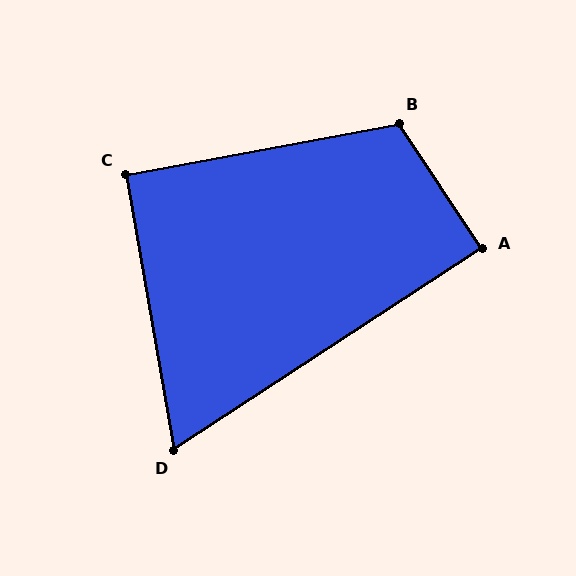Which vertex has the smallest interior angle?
D, at approximately 67 degrees.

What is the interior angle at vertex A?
Approximately 89 degrees (approximately right).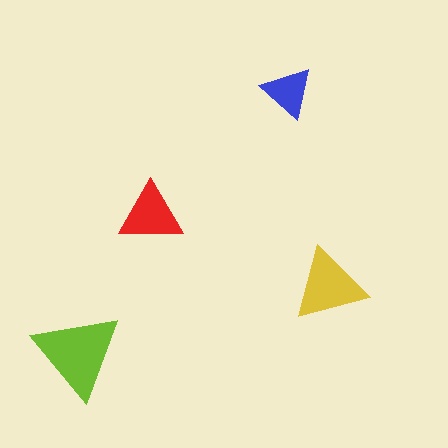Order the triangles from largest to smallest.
the lime one, the yellow one, the red one, the blue one.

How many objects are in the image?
There are 4 objects in the image.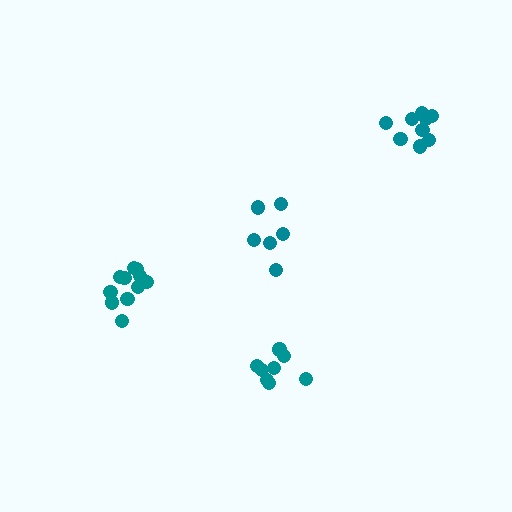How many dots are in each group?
Group 1: 11 dots, Group 2: 8 dots, Group 3: 6 dots, Group 4: 9 dots (34 total).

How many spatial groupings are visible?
There are 4 spatial groupings.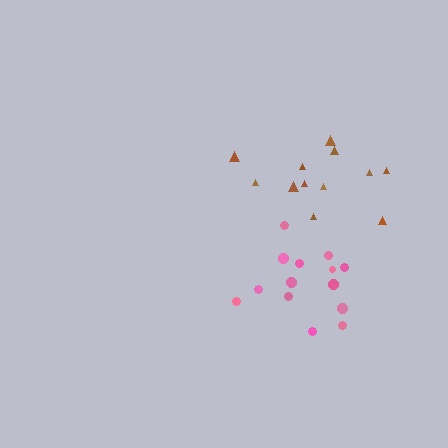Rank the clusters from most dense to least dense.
pink, brown.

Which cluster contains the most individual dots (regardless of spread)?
Pink (14).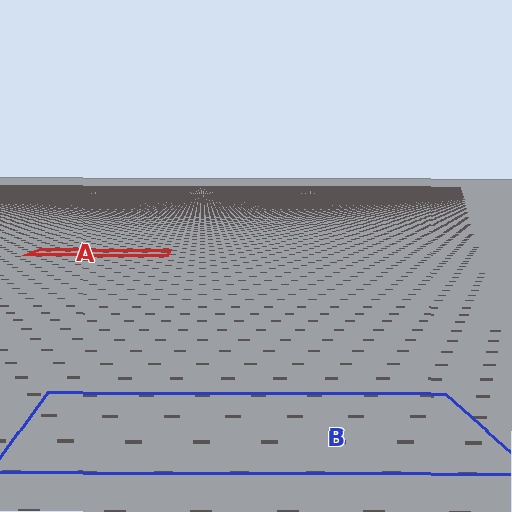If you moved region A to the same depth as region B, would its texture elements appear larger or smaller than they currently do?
They would appear larger. At a closer depth, the same texture elements are projected at a bigger on-screen size.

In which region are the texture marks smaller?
The texture marks are smaller in region A, because it is farther away.